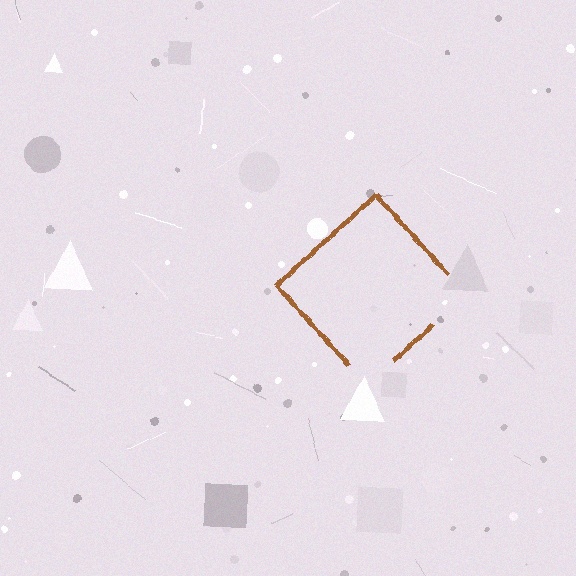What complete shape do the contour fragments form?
The contour fragments form a diamond.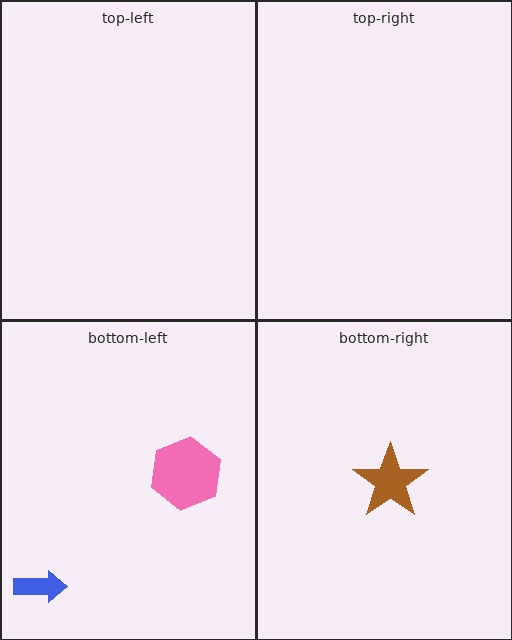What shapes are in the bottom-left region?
The pink hexagon, the blue arrow.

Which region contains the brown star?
The bottom-right region.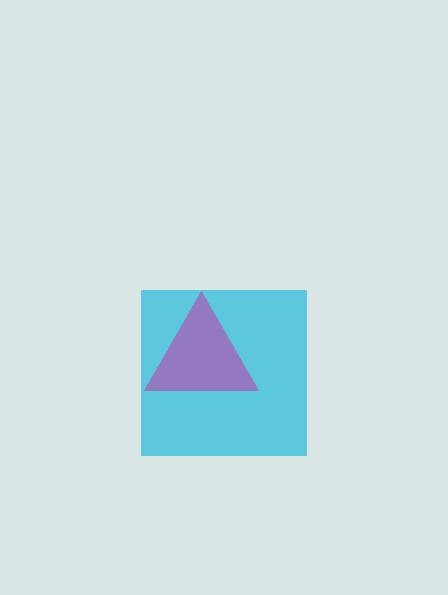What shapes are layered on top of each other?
The layered shapes are: a cyan square, a magenta triangle.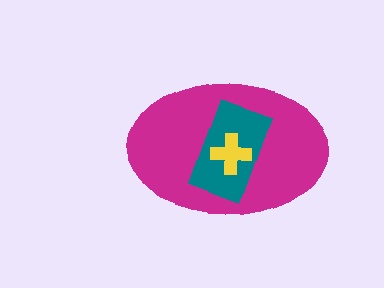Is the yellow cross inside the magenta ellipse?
Yes.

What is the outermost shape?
The magenta ellipse.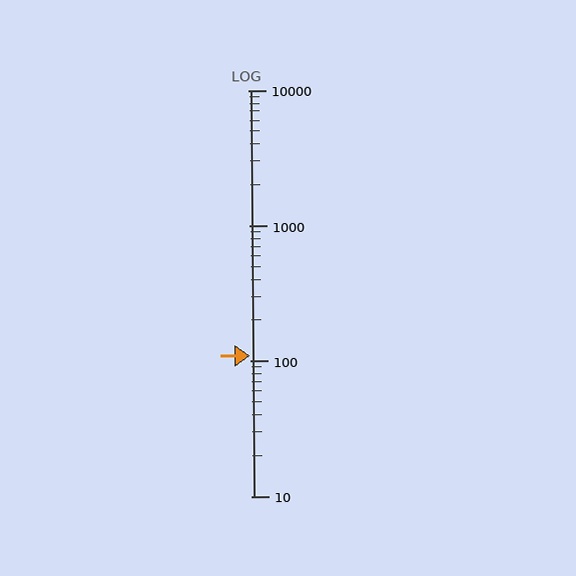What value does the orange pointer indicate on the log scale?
The pointer indicates approximately 110.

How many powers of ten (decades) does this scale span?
The scale spans 3 decades, from 10 to 10000.